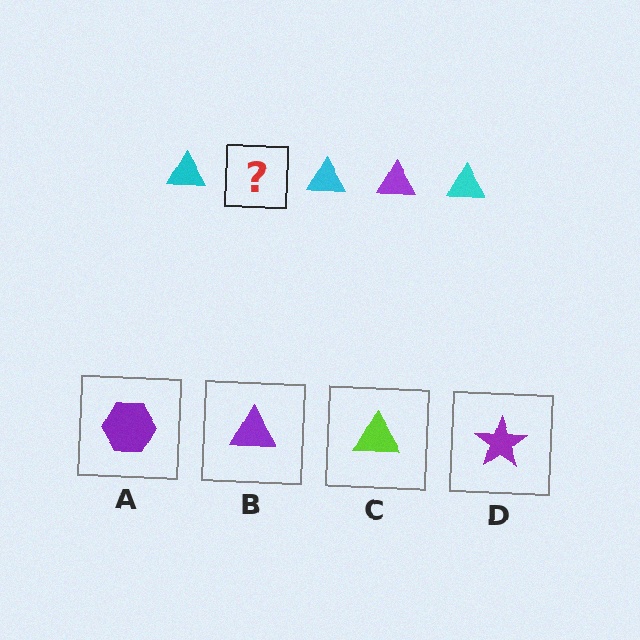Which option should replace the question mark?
Option B.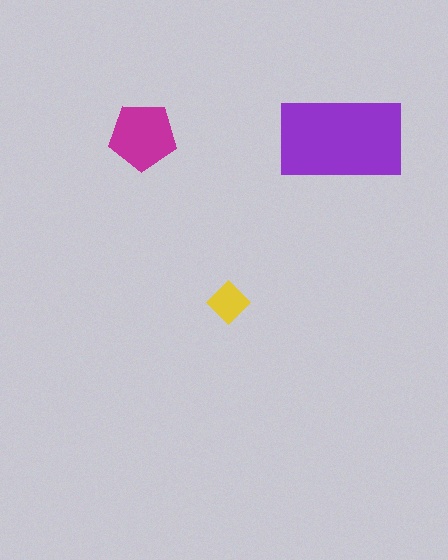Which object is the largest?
The purple rectangle.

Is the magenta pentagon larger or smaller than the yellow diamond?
Larger.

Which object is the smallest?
The yellow diamond.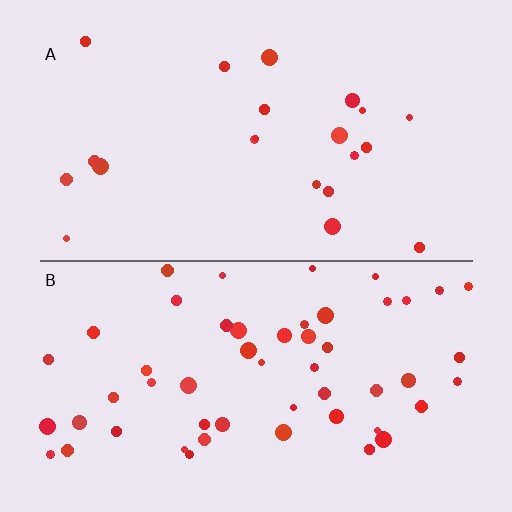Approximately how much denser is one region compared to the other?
Approximately 2.5× — region B over region A.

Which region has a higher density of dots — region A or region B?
B (the bottom).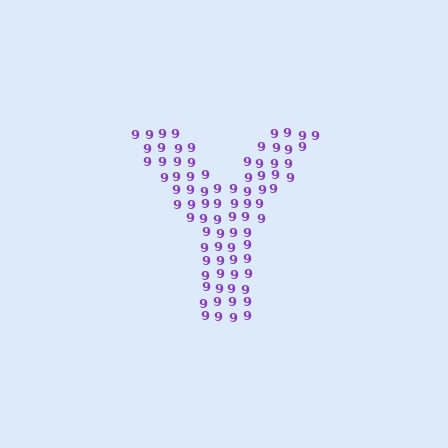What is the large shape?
The large shape is the letter Y.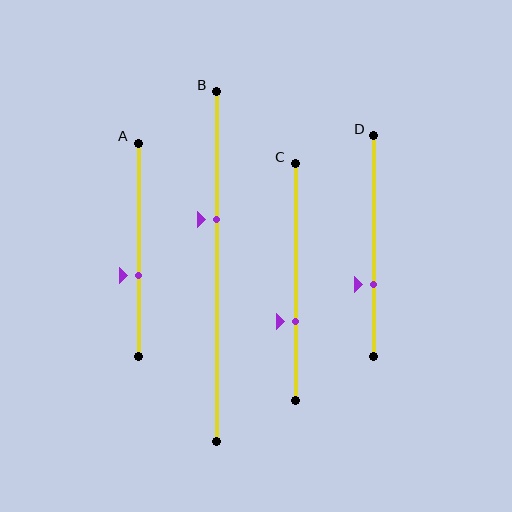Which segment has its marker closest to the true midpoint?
Segment A has its marker closest to the true midpoint.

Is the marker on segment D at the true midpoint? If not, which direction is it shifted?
No, the marker on segment D is shifted downward by about 17% of the segment length.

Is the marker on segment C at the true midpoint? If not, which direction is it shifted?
No, the marker on segment C is shifted downward by about 17% of the segment length.